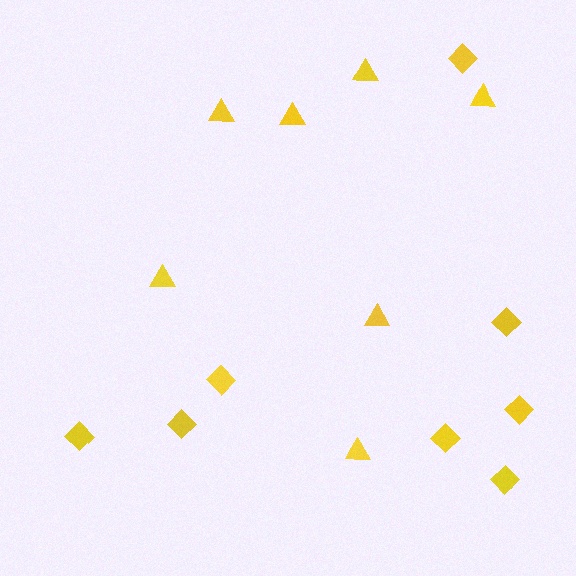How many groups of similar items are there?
There are 2 groups: one group of diamonds (8) and one group of triangles (7).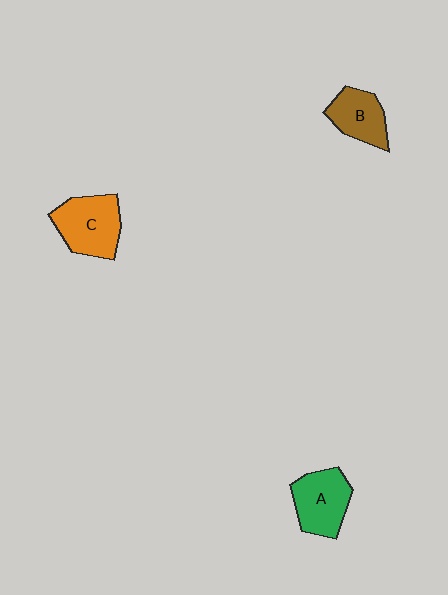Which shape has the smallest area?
Shape B (brown).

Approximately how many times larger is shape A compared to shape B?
Approximately 1.2 times.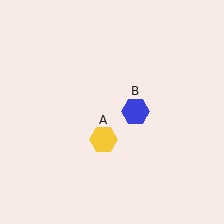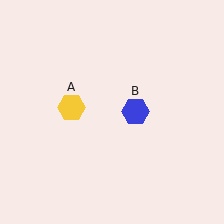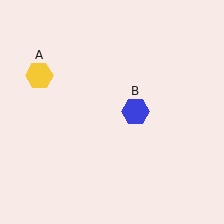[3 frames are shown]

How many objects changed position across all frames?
1 object changed position: yellow hexagon (object A).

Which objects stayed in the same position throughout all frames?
Blue hexagon (object B) remained stationary.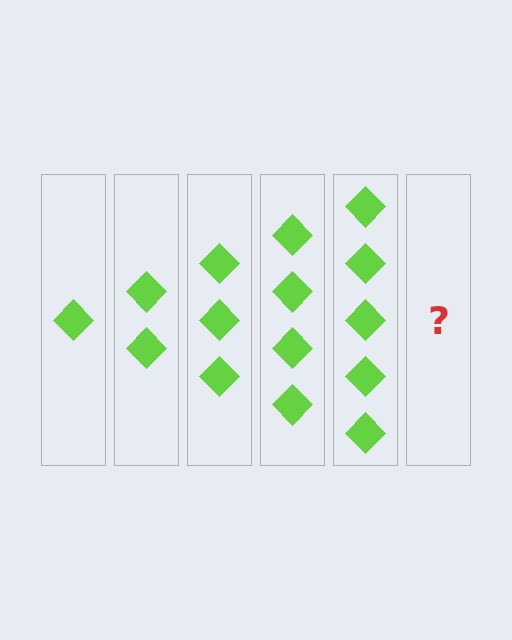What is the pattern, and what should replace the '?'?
The pattern is that each step adds one more diamond. The '?' should be 6 diamonds.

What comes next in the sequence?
The next element should be 6 diamonds.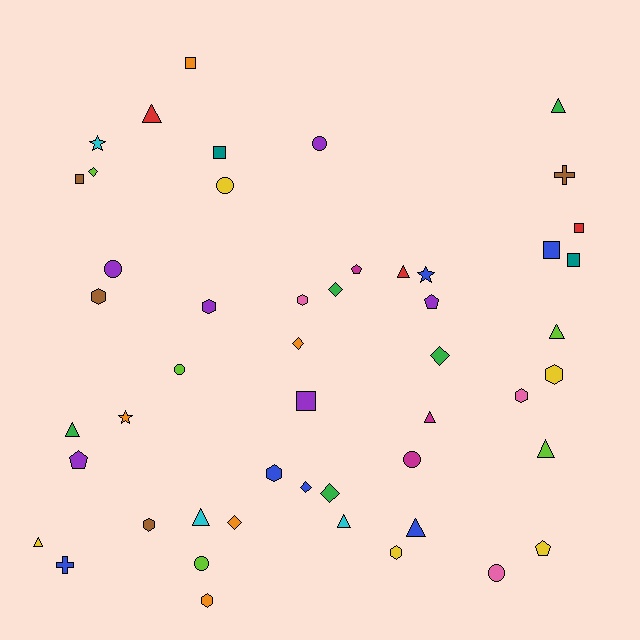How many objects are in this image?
There are 50 objects.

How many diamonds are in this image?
There are 7 diamonds.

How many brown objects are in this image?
There are 4 brown objects.